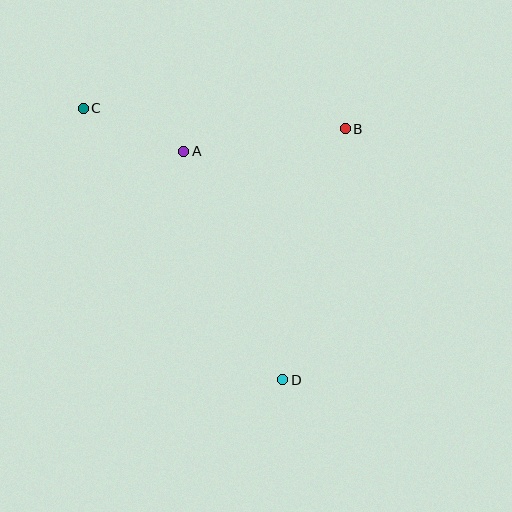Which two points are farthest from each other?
Points C and D are farthest from each other.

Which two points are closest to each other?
Points A and C are closest to each other.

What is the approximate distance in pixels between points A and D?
The distance between A and D is approximately 249 pixels.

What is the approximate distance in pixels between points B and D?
The distance between B and D is approximately 259 pixels.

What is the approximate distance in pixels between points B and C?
The distance between B and C is approximately 263 pixels.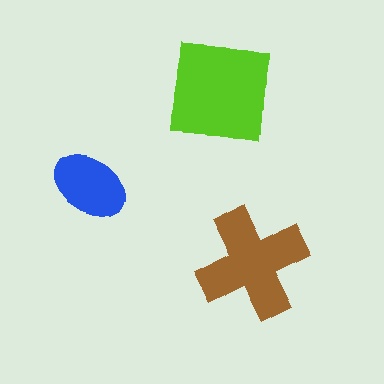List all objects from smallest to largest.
The blue ellipse, the brown cross, the lime square.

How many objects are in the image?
There are 3 objects in the image.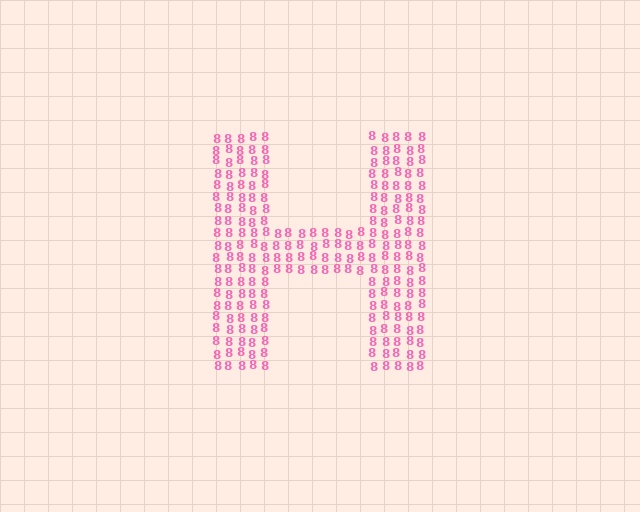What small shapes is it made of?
It is made of small digit 8's.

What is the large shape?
The large shape is the letter H.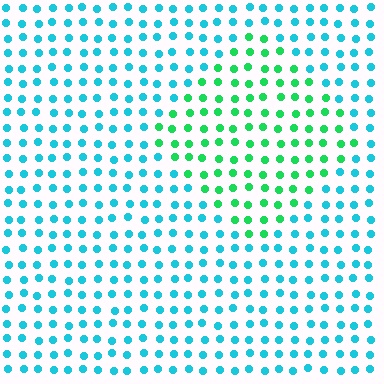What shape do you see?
I see a diamond.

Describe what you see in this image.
The image is filled with small cyan elements in a uniform arrangement. A diamond-shaped region is visible where the elements are tinted to a slightly different hue, forming a subtle color boundary.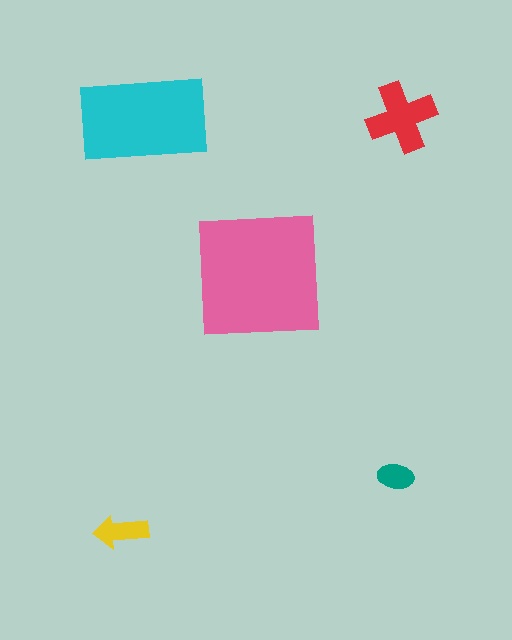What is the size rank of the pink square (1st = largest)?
1st.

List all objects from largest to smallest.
The pink square, the cyan rectangle, the red cross, the yellow arrow, the teal ellipse.